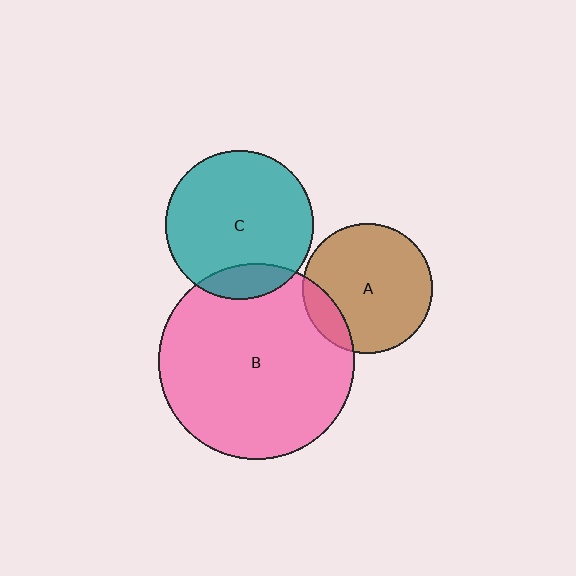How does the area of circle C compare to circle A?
Approximately 1.3 times.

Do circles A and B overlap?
Yes.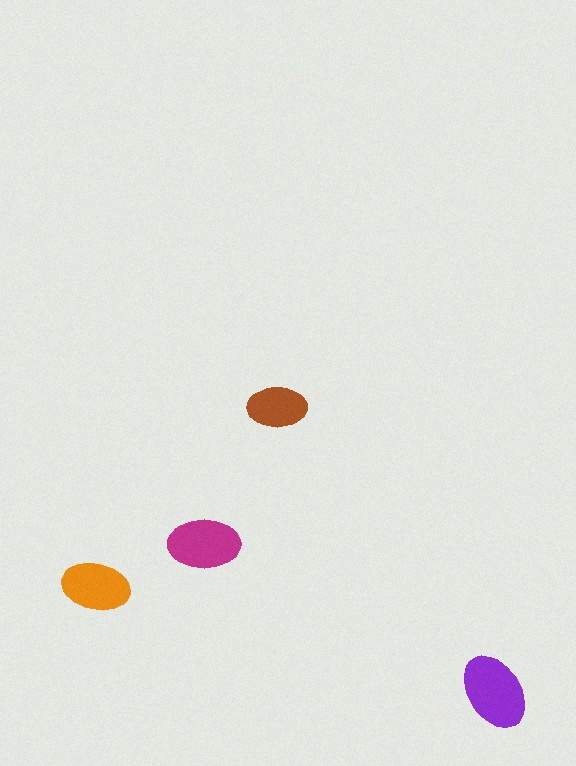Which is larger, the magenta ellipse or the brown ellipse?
The magenta one.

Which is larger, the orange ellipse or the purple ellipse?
The purple one.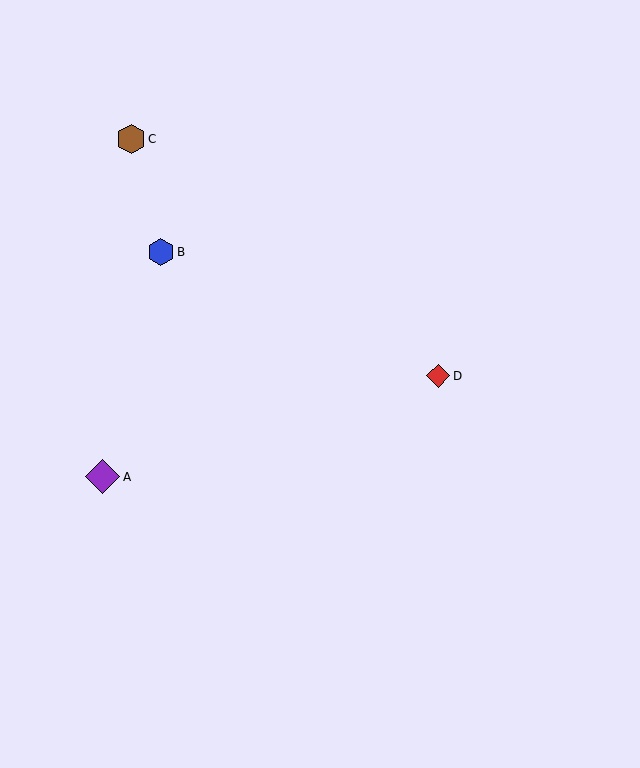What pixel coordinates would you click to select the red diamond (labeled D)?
Click at (438, 376) to select the red diamond D.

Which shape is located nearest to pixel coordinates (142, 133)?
The brown hexagon (labeled C) at (131, 139) is nearest to that location.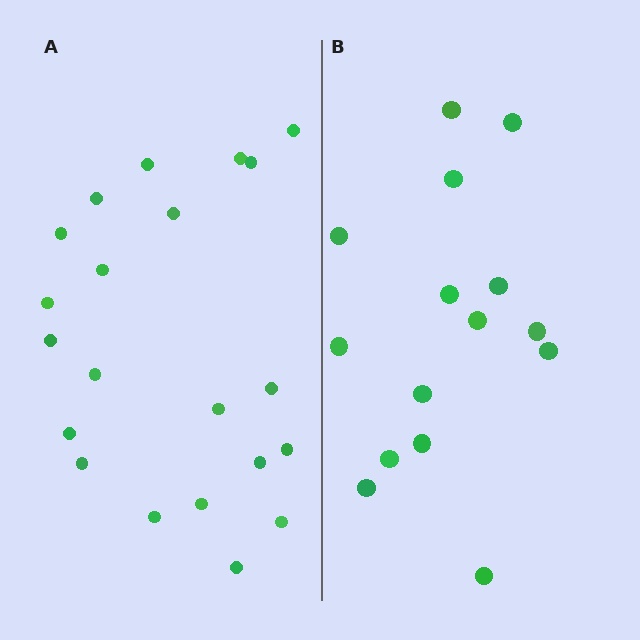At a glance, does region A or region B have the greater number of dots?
Region A (the left region) has more dots.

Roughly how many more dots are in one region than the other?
Region A has about 6 more dots than region B.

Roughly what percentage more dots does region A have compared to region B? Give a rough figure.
About 40% more.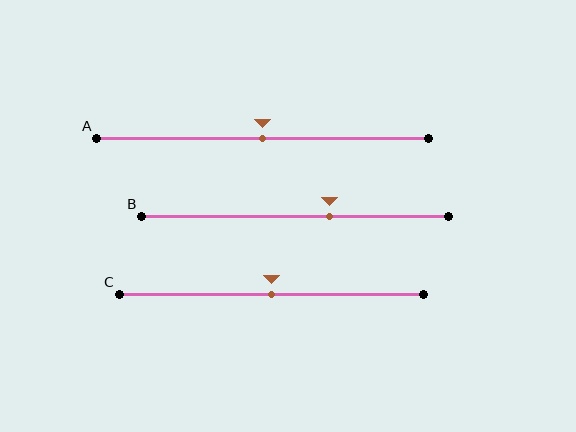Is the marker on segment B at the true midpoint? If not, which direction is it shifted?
No, the marker on segment B is shifted to the right by about 11% of the segment length.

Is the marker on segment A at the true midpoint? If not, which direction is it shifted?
Yes, the marker on segment A is at the true midpoint.